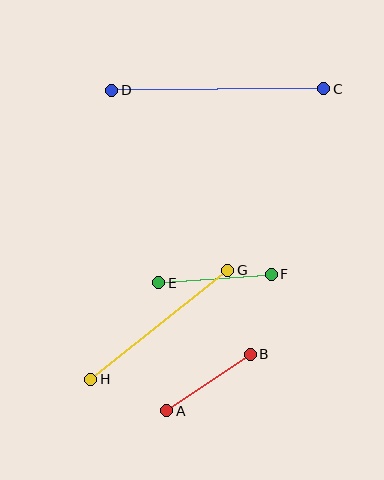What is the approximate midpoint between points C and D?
The midpoint is at approximately (218, 90) pixels.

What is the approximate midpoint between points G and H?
The midpoint is at approximately (159, 325) pixels.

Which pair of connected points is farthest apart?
Points C and D are farthest apart.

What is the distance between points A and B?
The distance is approximately 101 pixels.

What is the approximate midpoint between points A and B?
The midpoint is at approximately (209, 382) pixels.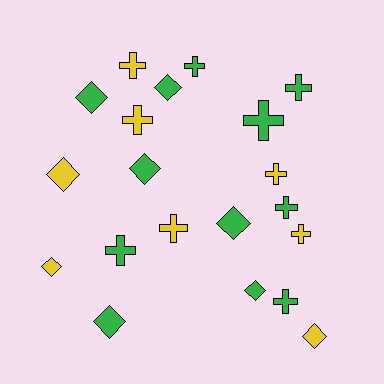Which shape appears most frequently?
Cross, with 11 objects.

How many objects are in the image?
There are 20 objects.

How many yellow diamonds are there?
There are 3 yellow diamonds.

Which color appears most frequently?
Green, with 12 objects.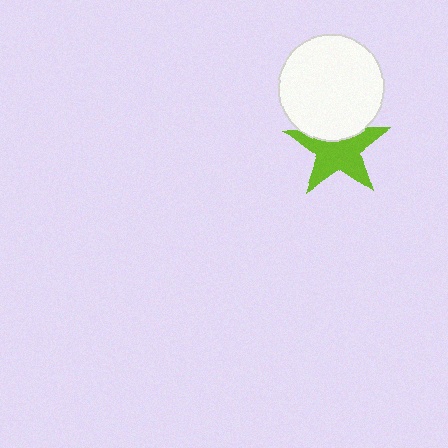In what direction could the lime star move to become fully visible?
The lime star could move down. That would shift it out from behind the white circle entirely.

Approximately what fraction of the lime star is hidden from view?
Roughly 30% of the lime star is hidden behind the white circle.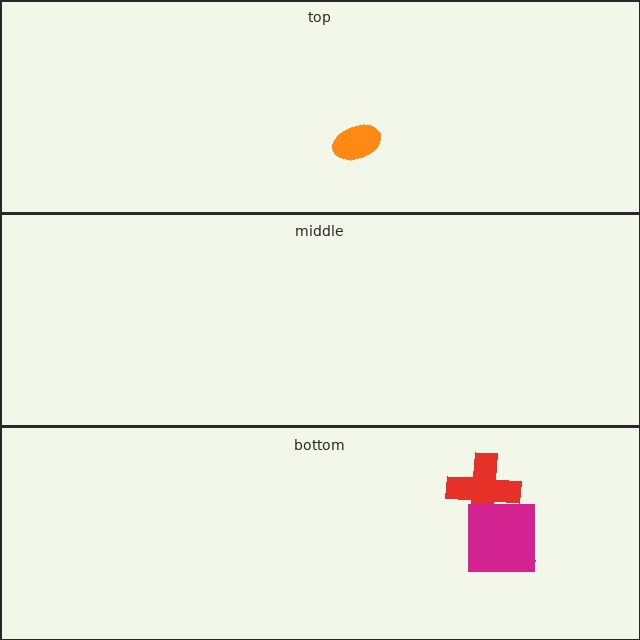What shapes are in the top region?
The orange ellipse.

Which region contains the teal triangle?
The bottom region.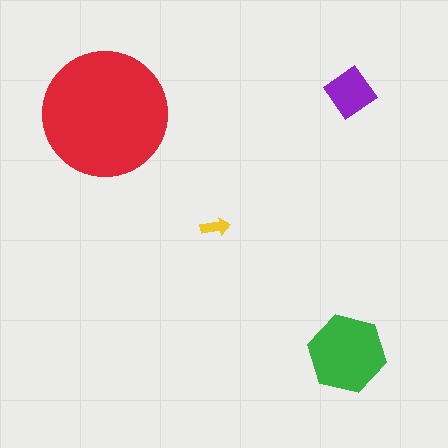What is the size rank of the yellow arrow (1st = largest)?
4th.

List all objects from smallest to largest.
The yellow arrow, the purple diamond, the green hexagon, the red circle.